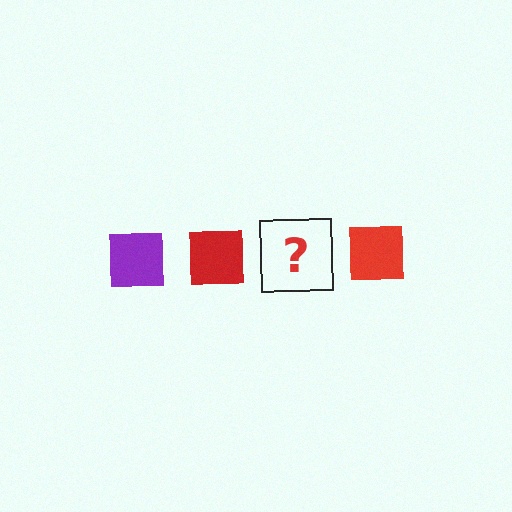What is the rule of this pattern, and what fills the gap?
The rule is that the pattern cycles through purple, red squares. The gap should be filled with a purple square.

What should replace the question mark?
The question mark should be replaced with a purple square.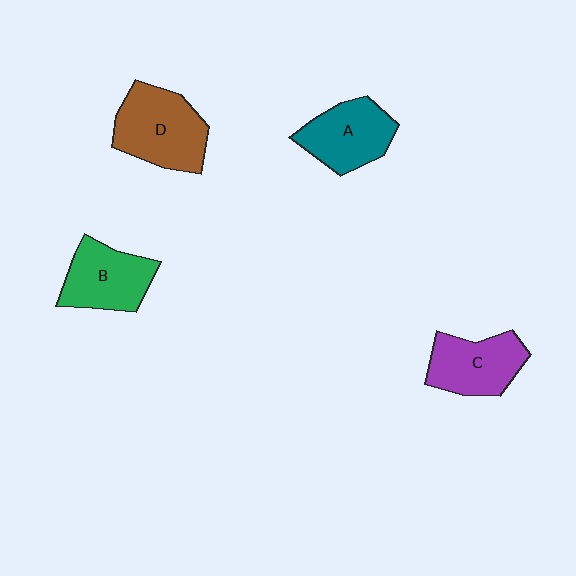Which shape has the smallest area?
Shape B (green).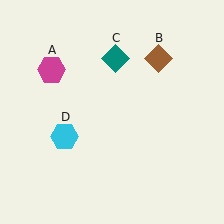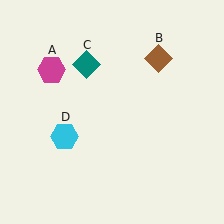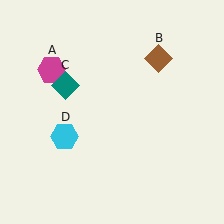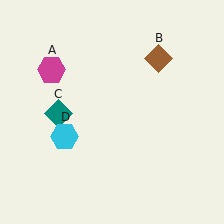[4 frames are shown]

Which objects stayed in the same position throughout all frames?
Magenta hexagon (object A) and brown diamond (object B) and cyan hexagon (object D) remained stationary.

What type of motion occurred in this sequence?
The teal diamond (object C) rotated counterclockwise around the center of the scene.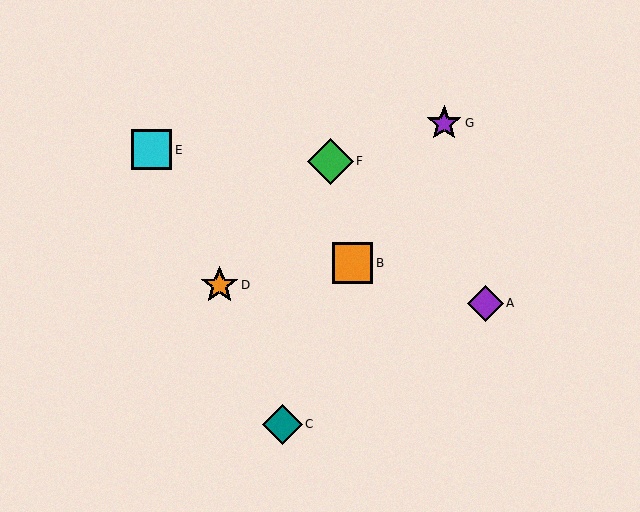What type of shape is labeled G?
Shape G is a purple star.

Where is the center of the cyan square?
The center of the cyan square is at (151, 150).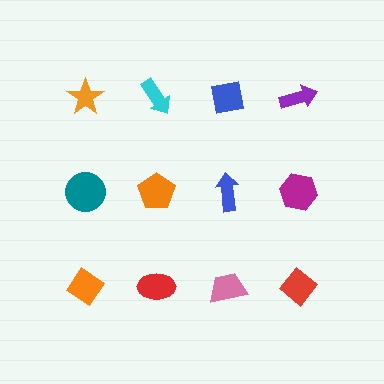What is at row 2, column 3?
A blue arrow.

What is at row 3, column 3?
A pink trapezoid.